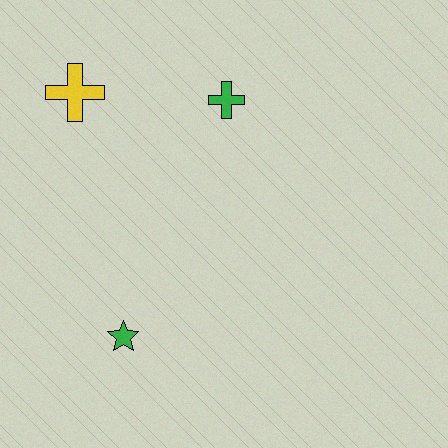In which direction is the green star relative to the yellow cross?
The green star is below the yellow cross.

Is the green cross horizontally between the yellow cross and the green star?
No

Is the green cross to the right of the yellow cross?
Yes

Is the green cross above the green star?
Yes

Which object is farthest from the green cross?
The green star is farthest from the green cross.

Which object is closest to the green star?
The yellow cross is closest to the green star.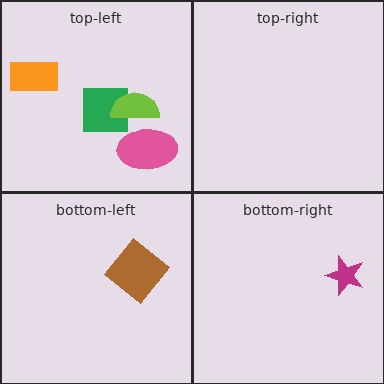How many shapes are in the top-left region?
4.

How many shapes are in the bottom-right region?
1.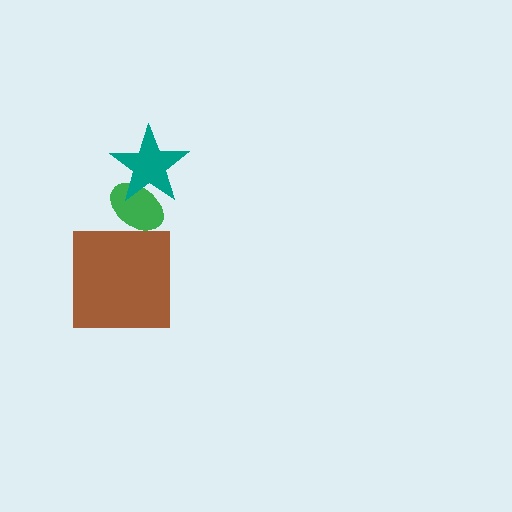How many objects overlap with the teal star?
1 object overlaps with the teal star.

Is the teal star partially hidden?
No, no other shape covers it.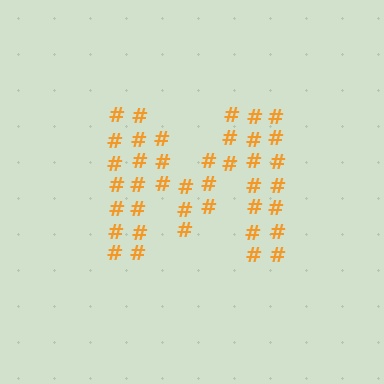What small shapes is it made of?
It is made of small hash symbols.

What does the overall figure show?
The overall figure shows the letter M.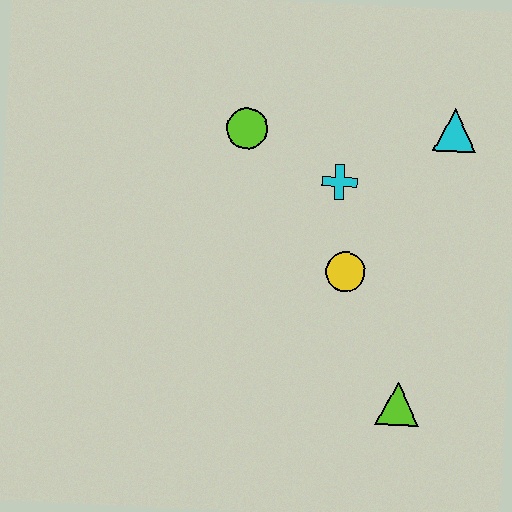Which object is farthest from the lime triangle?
The lime circle is farthest from the lime triangle.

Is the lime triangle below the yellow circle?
Yes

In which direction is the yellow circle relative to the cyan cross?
The yellow circle is below the cyan cross.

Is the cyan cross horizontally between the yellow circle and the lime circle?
Yes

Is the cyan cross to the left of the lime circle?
No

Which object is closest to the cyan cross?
The yellow circle is closest to the cyan cross.